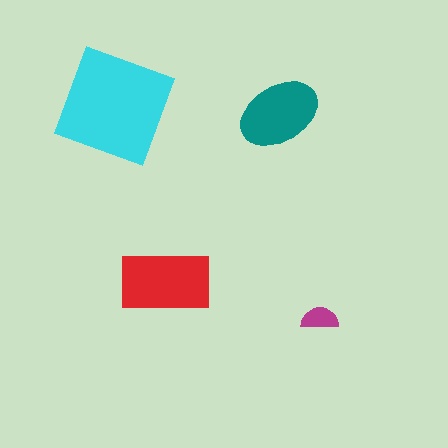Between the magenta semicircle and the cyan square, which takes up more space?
The cyan square.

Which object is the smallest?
The magenta semicircle.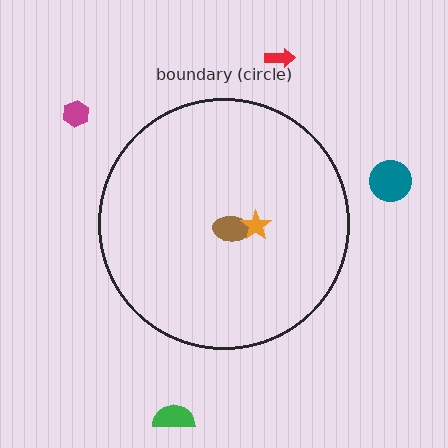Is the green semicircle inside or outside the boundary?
Outside.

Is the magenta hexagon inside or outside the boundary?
Outside.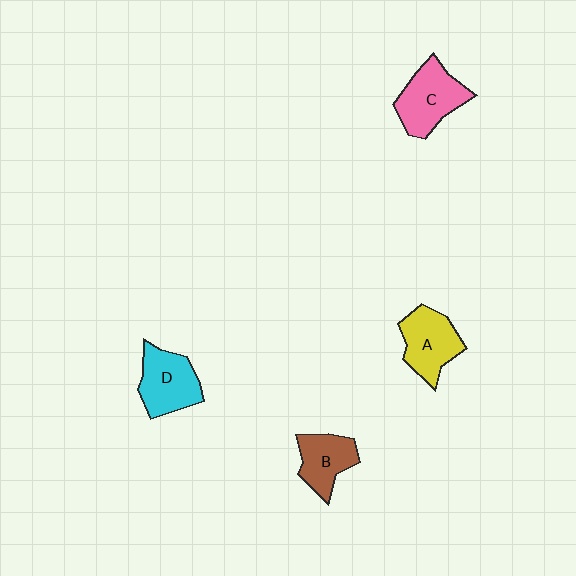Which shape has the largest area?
Shape C (pink).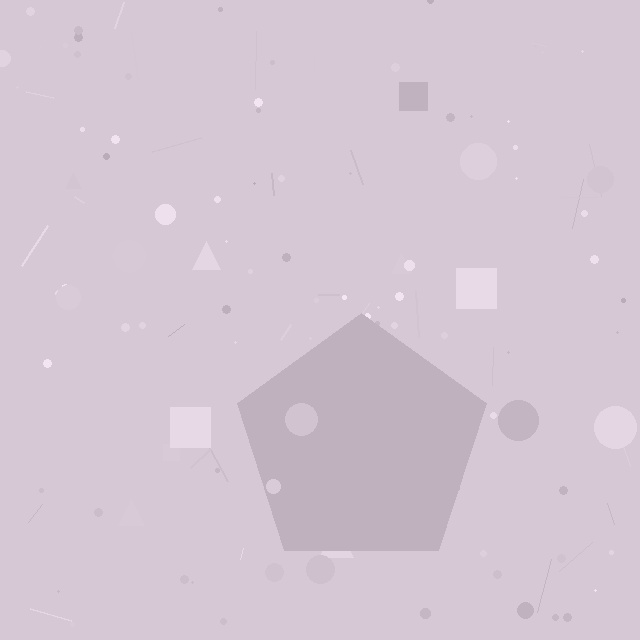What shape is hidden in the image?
A pentagon is hidden in the image.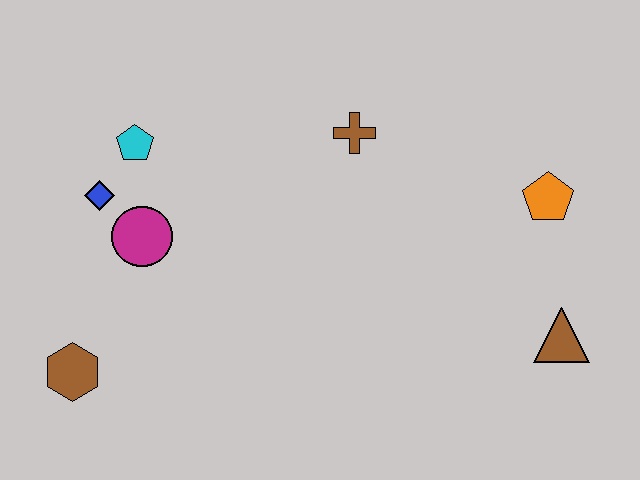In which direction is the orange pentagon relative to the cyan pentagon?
The orange pentagon is to the right of the cyan pentagon.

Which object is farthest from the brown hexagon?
The orange pentagon is farthest from the brown hexagon.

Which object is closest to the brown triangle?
The orange pentagon is closest to the brown triangle.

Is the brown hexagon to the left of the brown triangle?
Yes